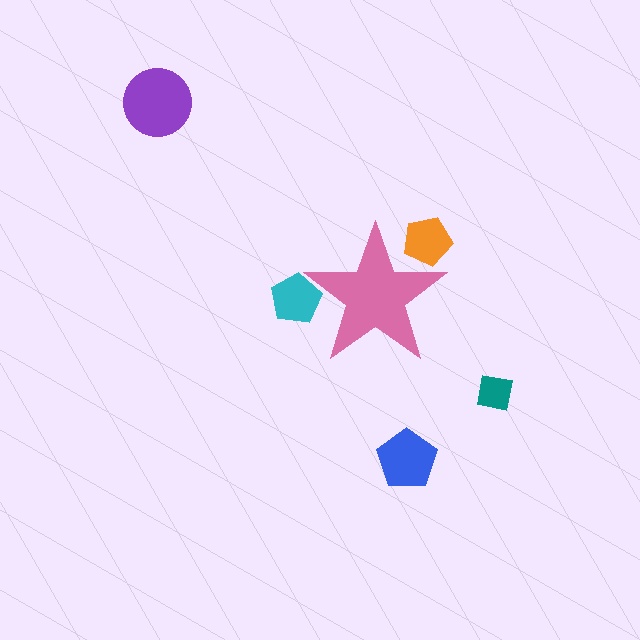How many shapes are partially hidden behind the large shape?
2 shapes are partially hidden.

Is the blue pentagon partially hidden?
No, the blue pentagon is fully visible.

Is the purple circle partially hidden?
No, the purple circle is fully visible.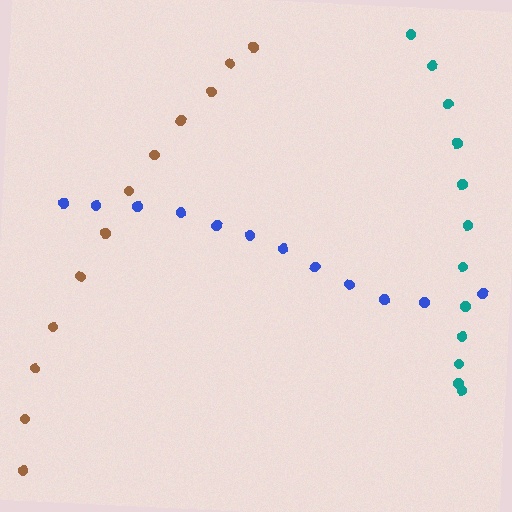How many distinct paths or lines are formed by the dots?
There are 3 distinct paths.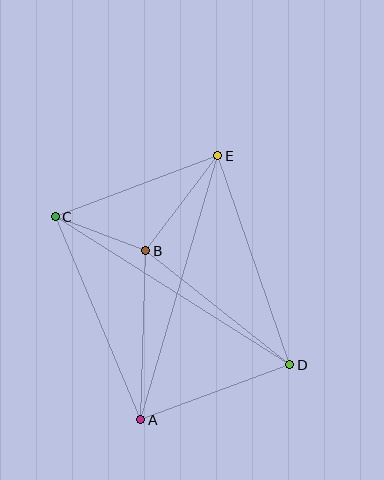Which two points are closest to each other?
Points B and C are closest to each other.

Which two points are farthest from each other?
Points C and D are farthest from each other.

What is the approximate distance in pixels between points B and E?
The distance between B and E is approximately 119 pixels.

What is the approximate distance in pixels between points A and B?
The distance between A and B is approximately 169 pixels.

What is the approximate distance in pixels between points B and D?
The distance between B and D is approximately 184 pixels.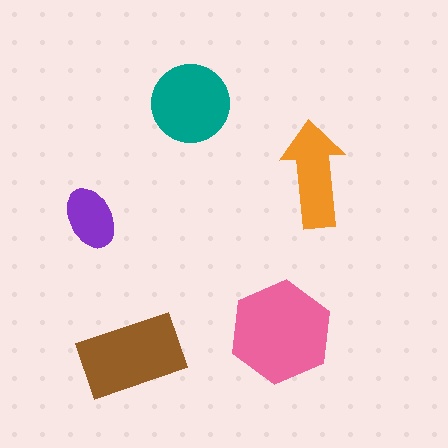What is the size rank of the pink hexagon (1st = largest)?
1st.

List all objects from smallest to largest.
The purple ellipse, the orange arrow, the teal circle, the brown rectangle, the pink hexagon.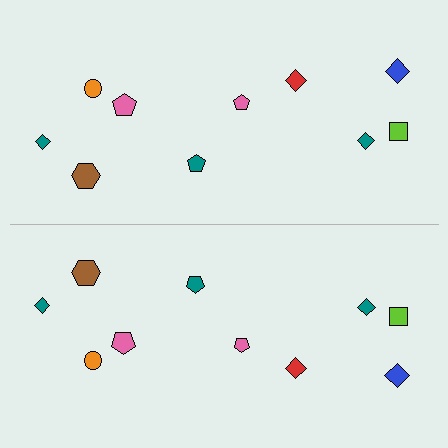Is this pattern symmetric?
Yes, this pattern has bilateral (reflection) symmetry.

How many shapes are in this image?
There are 20 shapes in this image.